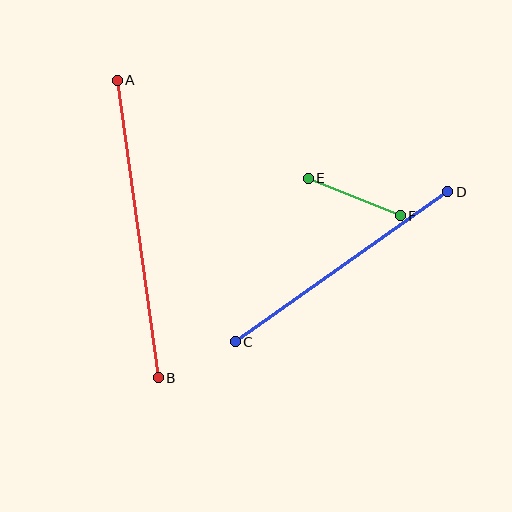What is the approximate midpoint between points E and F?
The midpoint is at approximately (354, 197) pixels.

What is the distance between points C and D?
The distance is approximately 260 pixels.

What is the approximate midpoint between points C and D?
The midpoint is at approximately (342, 267) pixels.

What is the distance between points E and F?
The distance is approximately 99 pixels.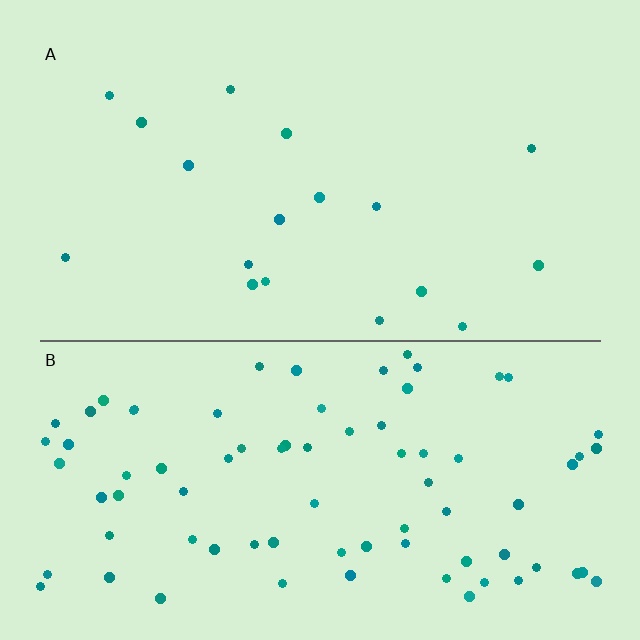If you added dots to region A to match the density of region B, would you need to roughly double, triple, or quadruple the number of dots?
Approximately quadruple.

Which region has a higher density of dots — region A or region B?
B (the bottom).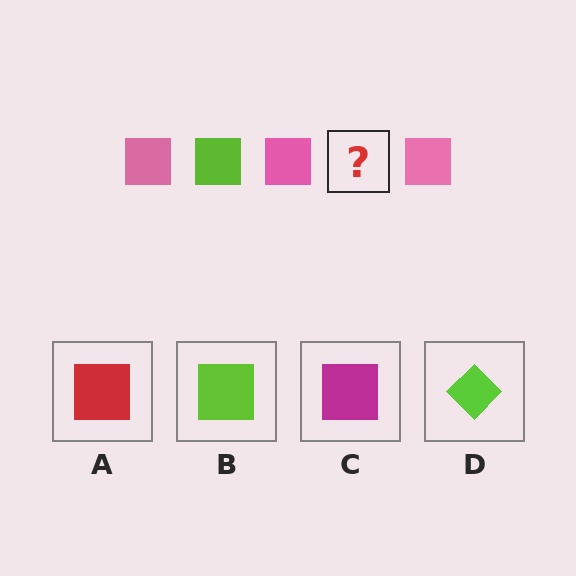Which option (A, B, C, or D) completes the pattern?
B.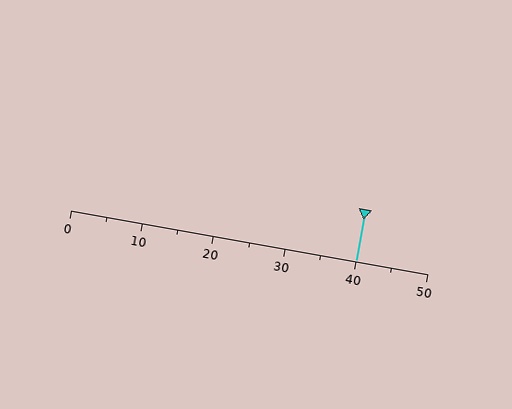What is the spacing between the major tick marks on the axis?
The major ticks are spaced 10 apart.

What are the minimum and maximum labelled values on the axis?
The axis runs from 0 to 50.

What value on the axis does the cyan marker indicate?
The marker indicates approximately 40.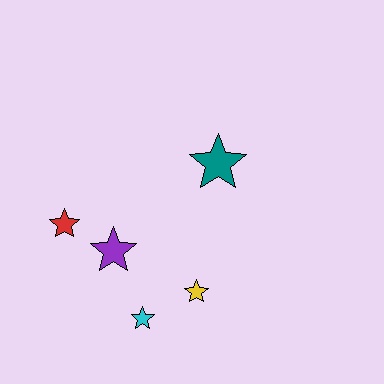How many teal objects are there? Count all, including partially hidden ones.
There is 1 teal object.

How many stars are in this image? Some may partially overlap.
There are 5 stars.